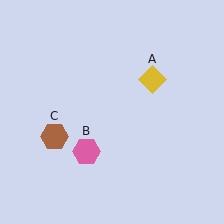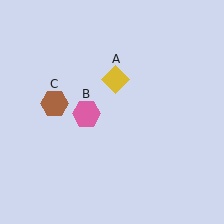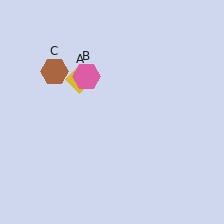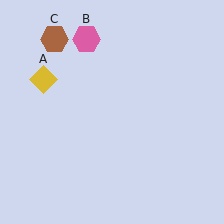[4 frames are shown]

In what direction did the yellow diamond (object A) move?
The yellow diamond (object A) moved left.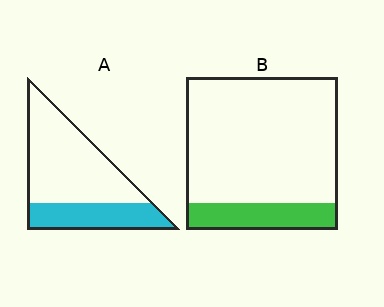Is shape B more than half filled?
No.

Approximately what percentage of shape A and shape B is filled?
A is approximately 30% and B is approximately 20%.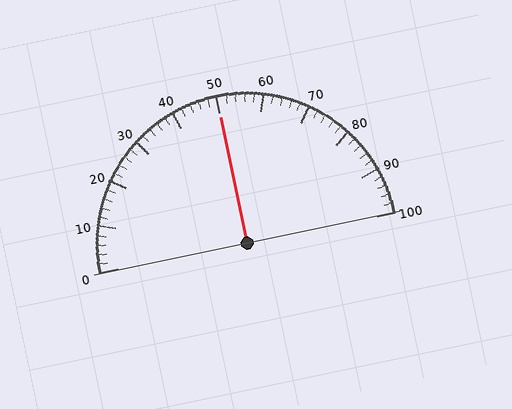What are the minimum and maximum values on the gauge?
The gauge ranges from 0 to 100.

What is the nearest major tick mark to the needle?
The nearest major tick mark is 50.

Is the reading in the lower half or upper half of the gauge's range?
The reading is in the upper half of the range (0 to 100).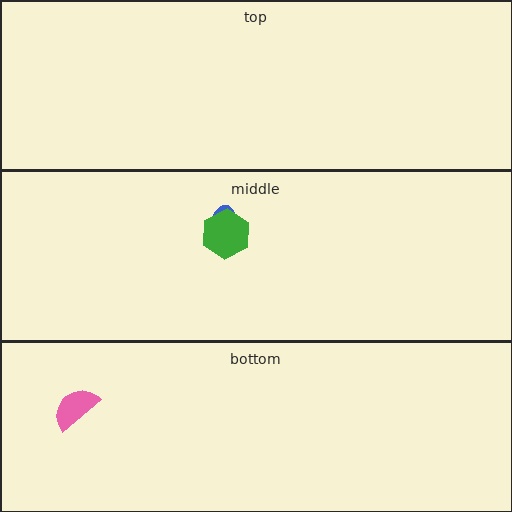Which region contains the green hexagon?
The middle region.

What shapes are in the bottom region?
The pink semicircle.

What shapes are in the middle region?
The blue ellipse, the green hexagon.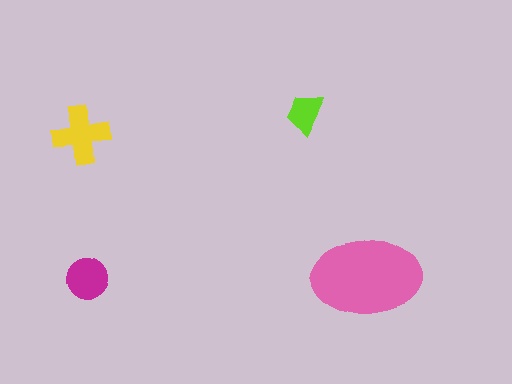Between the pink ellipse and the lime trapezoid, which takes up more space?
The pink ellipse.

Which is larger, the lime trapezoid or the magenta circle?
The magenta circle.